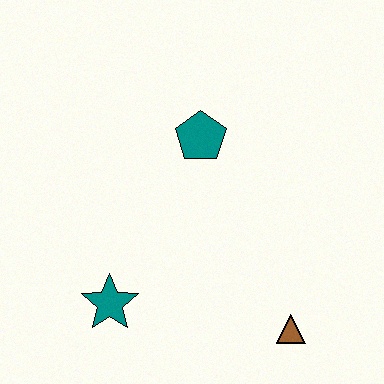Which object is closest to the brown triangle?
The teal star is closest to the brown triangle.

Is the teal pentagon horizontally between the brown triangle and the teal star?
Yes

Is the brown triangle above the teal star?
No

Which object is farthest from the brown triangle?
The teal pentagon is farthest from the brown triangle.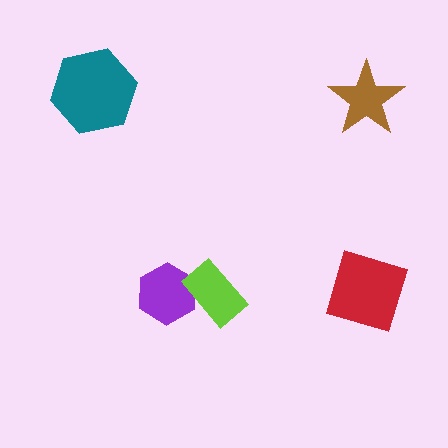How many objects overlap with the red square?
0 objects overlap with the red square.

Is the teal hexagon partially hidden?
No, no other shape covers it.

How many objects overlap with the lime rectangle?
1 object overlaps with the lime rectangle.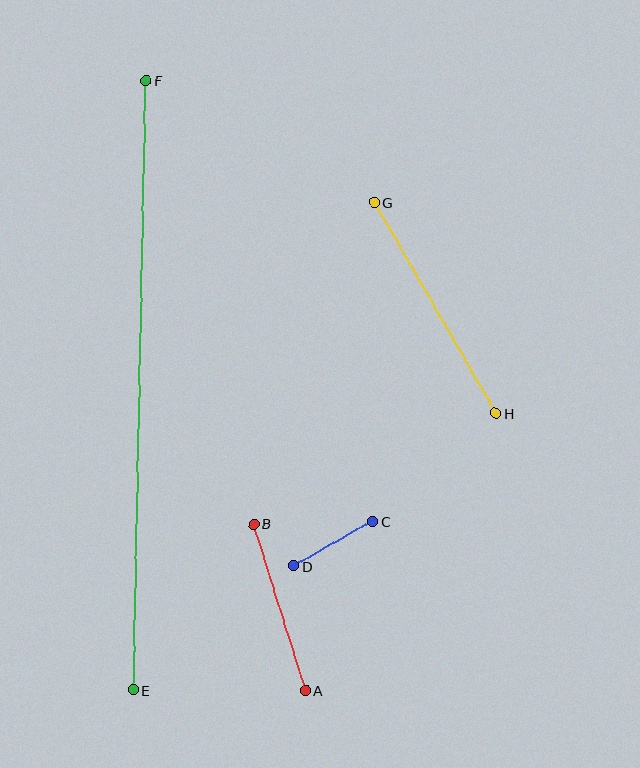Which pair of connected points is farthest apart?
Points E and F are farthest apart.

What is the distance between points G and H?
The distance is approximately 244 pixels.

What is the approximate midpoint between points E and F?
The midpoint is at approximately (140, 385) pixels.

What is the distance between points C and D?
The distance is approximately 90 pixels.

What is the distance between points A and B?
The distance is approximately 174 pixels.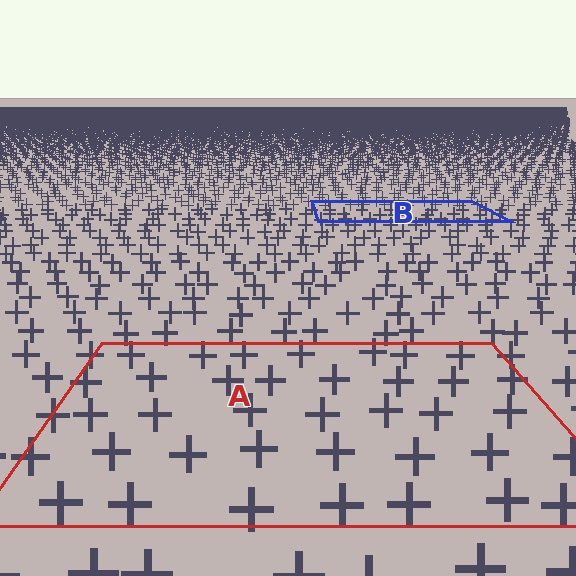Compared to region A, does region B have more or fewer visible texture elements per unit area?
Region B has more texture elements per unit area — they are packed more densely because it is farther away.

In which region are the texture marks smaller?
The texture marks are smaller in region B, because it is farther away.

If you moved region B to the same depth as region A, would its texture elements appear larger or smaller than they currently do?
They would appear larger. At a closer depth, the same texture elements are projected at a bigger on-screen size.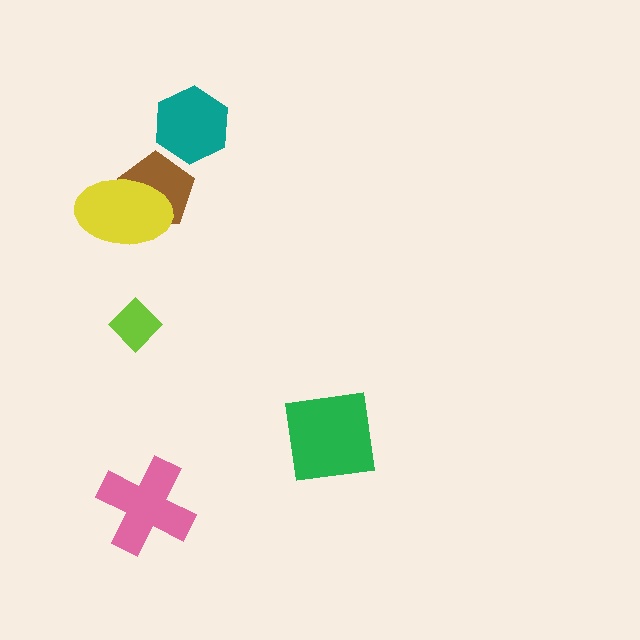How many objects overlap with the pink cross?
0 objects overlap with the pink cross.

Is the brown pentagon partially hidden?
Yes, it is partially covered by another shape.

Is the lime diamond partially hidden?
No, no other shape covers it.